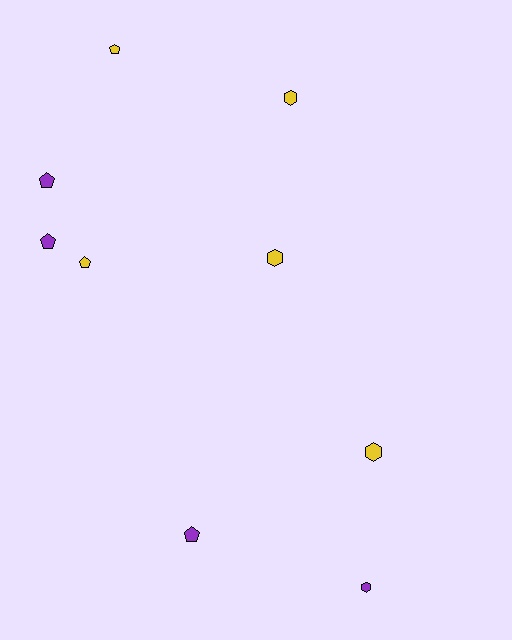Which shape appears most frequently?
Pentagon, with 5 objects.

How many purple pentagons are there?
There are 3 purple pentagons.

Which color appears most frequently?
Yellow, with 5 objects.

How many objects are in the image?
There are 9 objects.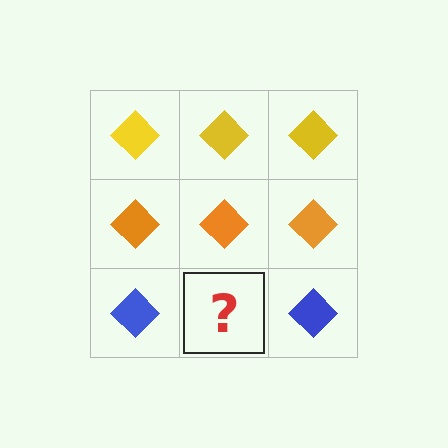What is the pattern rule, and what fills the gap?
The rule is that each row has a consistent color. The gap should be filled with a blue diamond.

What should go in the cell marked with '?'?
The missing cell should contain a blue diamond.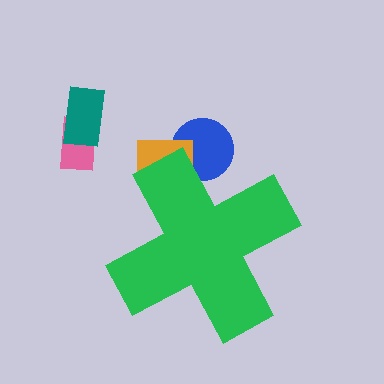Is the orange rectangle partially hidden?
Yes, the orange rectangle is partially hidden behind the green cross.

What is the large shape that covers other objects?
A green cross.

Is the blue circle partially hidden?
Yes, the blue circle is partially hidden behind the green cross.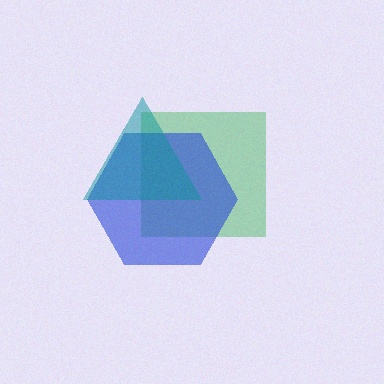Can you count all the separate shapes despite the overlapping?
Yes, there are 3 separate shapes.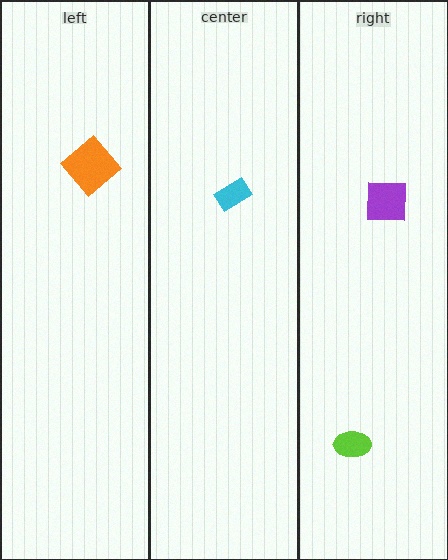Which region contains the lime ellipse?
The right region.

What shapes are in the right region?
The lime ellipse, the purple square.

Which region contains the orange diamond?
The left region.